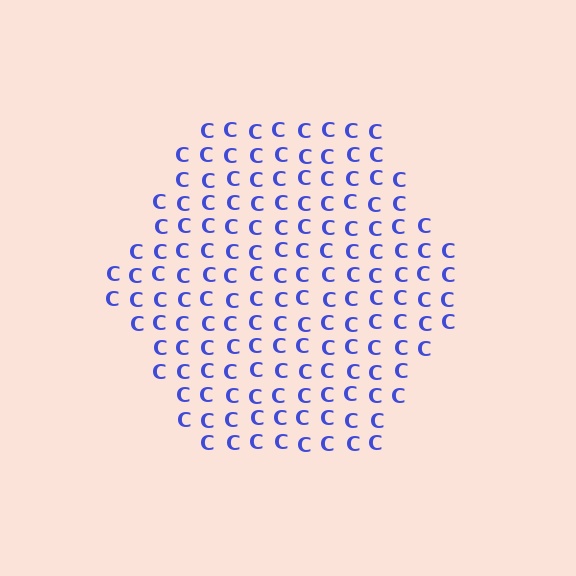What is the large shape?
The large shape is a hexagon.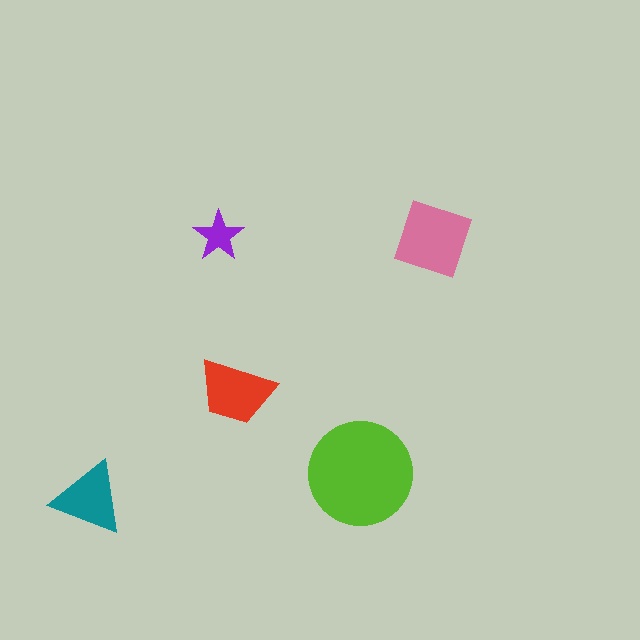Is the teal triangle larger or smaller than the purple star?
Larger.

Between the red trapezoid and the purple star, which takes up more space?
The red trapezoid.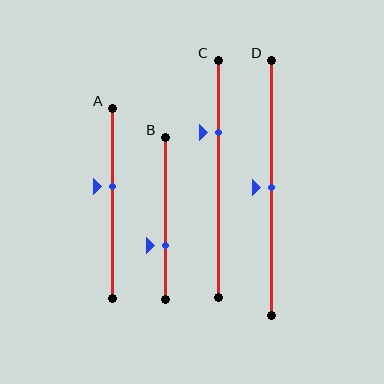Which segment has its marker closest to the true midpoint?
Segment D has its marker closest to the true midpoint.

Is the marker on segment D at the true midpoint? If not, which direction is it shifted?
Yes, the marker on segment D is at the true midpoint.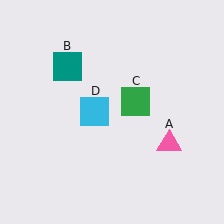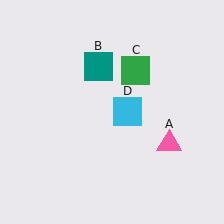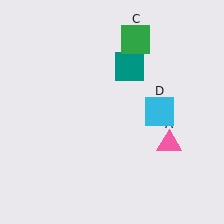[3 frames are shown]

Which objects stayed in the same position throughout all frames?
Pink triangle (object A) remained stationary.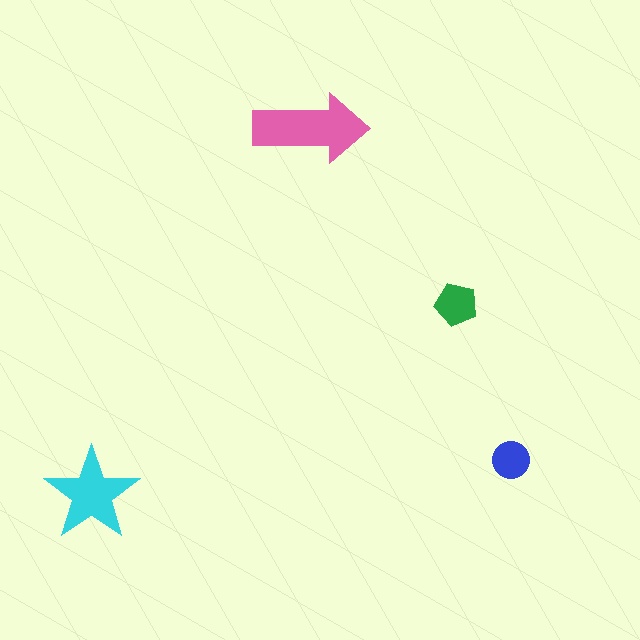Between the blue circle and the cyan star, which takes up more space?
The cyan star.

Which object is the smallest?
The blue circle.